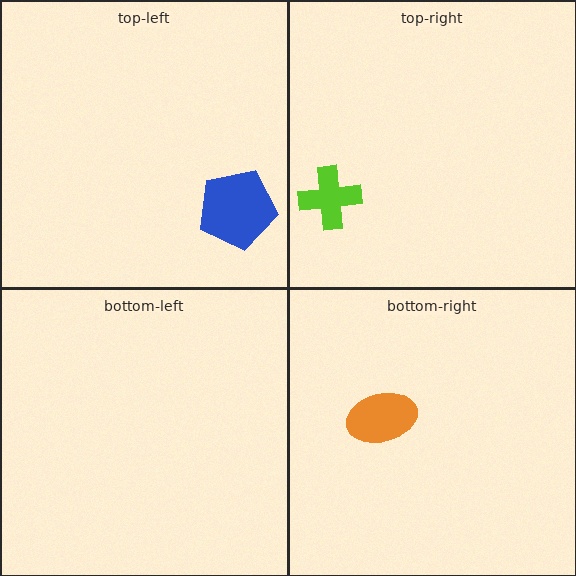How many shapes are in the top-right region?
1.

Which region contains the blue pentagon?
The top-left region.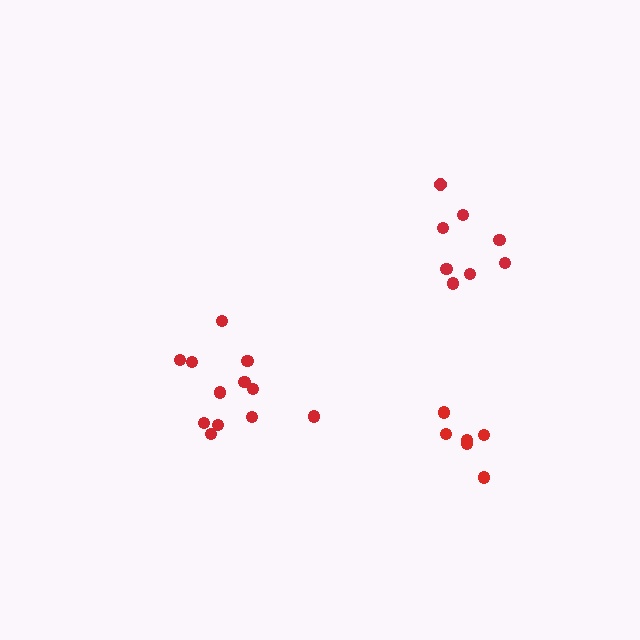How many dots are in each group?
Group 1: 12 dots, Group 2: 8 dots, Group 3: 6 dots (26 total).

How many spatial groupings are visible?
There are 3 spatial groupings.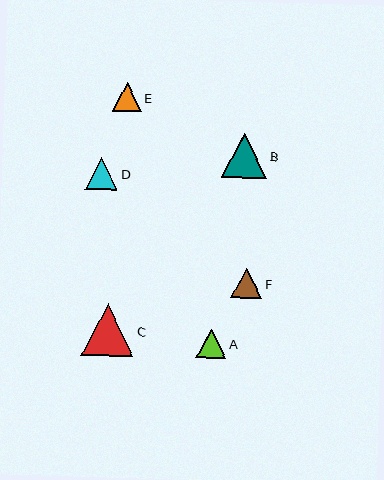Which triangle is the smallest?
Triangle E is the smallest with a size of approximately 29 pixels.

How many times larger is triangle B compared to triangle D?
Triangle B is approximately 1.4 times the size of triangle D.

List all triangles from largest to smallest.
From largest to smallest: C, B, D, F, A, E.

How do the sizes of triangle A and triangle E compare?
Triangle A and triangle E are approximately the same size.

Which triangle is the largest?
Triangle C is the largest with a size of approximately 52 pixels.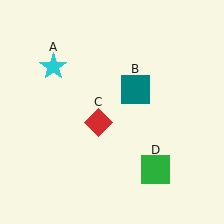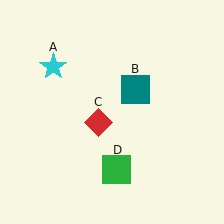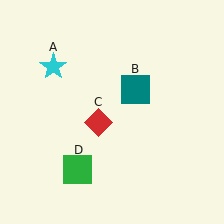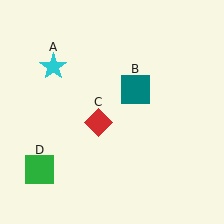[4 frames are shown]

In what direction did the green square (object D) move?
The green square (object D) moved left.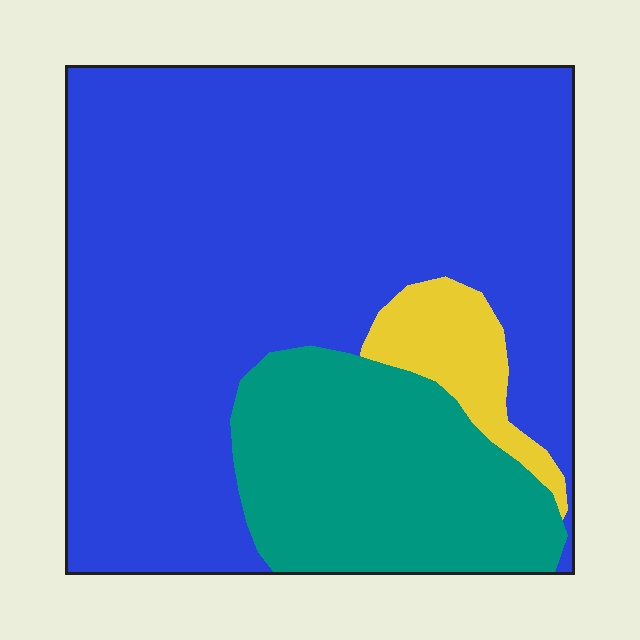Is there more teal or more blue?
Blue.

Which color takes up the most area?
Blue, at roughly 70%.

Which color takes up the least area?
Yellow, at roughly 5%.